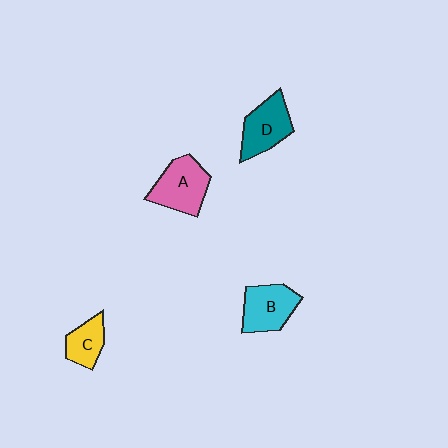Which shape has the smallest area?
Shape C (yellow).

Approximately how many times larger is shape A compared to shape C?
Approximately 1.6 times.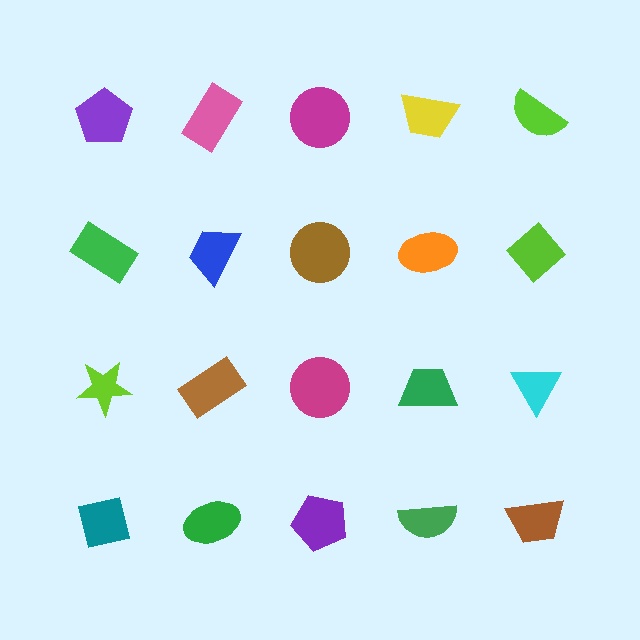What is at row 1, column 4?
A yellow trapezoid.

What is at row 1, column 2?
A pink rectangle.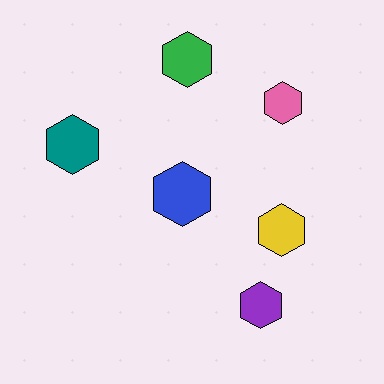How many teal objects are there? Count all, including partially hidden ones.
There is 1 teal object.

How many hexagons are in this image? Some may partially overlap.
There are 6 hexagons.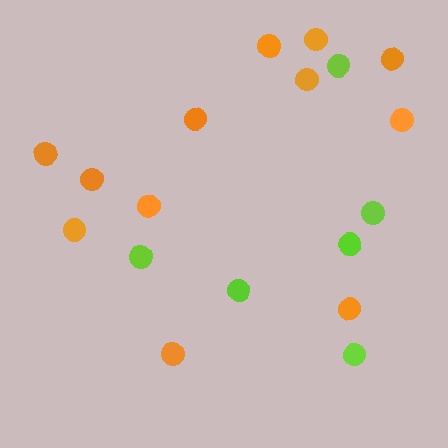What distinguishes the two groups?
There are 2 groups: one group of lime circles (6) and one group of orange circles (12).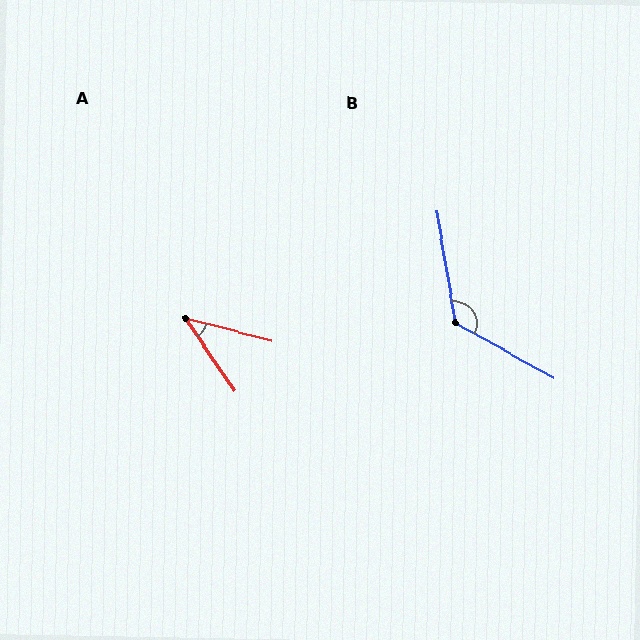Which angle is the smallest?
A, at approximately 41 degrees.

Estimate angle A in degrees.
Approximately 41 degrees.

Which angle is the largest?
B, at approximately 128 degrees.